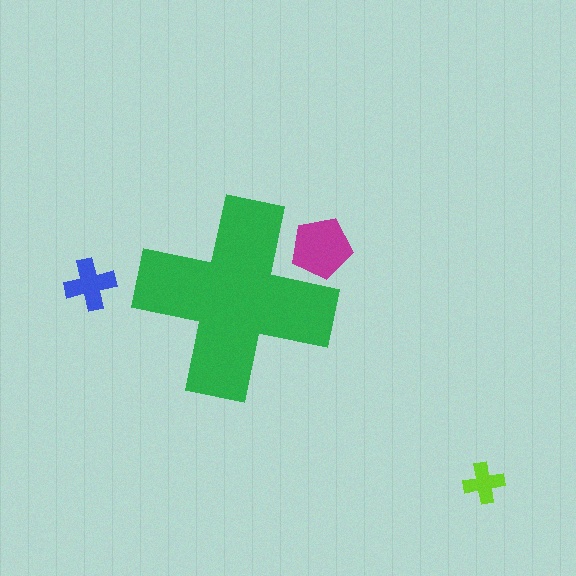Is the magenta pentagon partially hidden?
Yes, the magenta pentagon is partially hidden behind the green cross.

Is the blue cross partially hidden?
No, the blue cross is fully visible.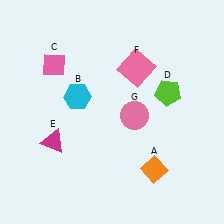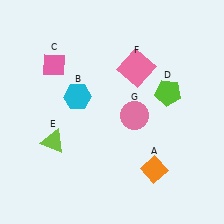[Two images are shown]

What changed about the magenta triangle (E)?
In Image 1, E is magenta. In Image 2, it changed to lime.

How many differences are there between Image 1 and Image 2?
There is 1 difference between the two images.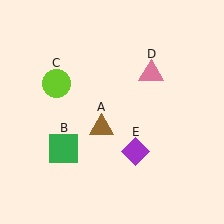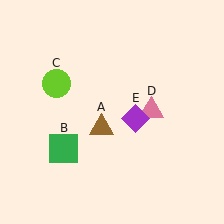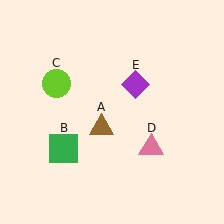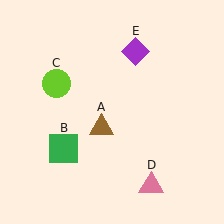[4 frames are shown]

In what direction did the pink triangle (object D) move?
The pink triangle (object D) moved down.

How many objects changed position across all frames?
2 objects changed position: pink triangle (object D), purple diamond (object E).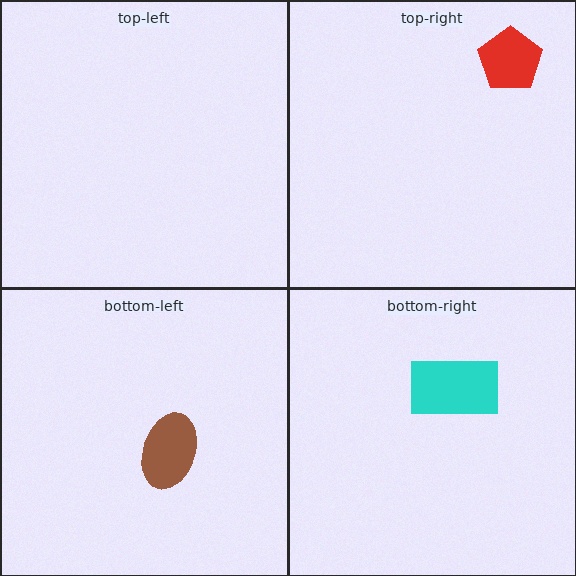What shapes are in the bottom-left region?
The brown ellipse.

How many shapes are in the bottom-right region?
1.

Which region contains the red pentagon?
The top-right region.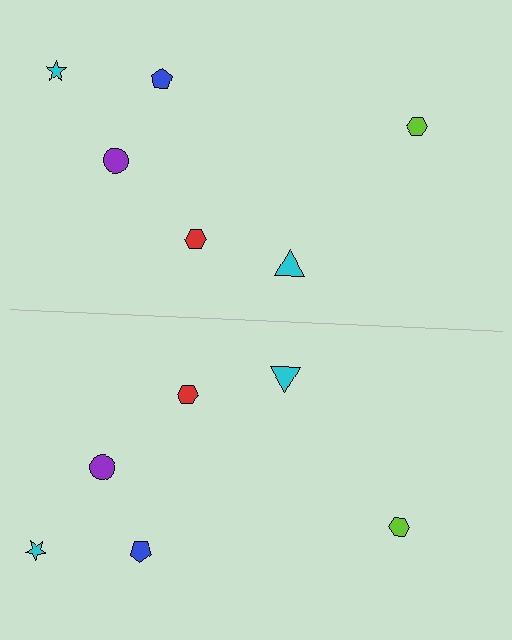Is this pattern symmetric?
Yes, this pattern has bilateral (reflection) symmetry.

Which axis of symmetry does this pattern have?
The pattern has a horizontal axis of symmetry running through the center of the image.